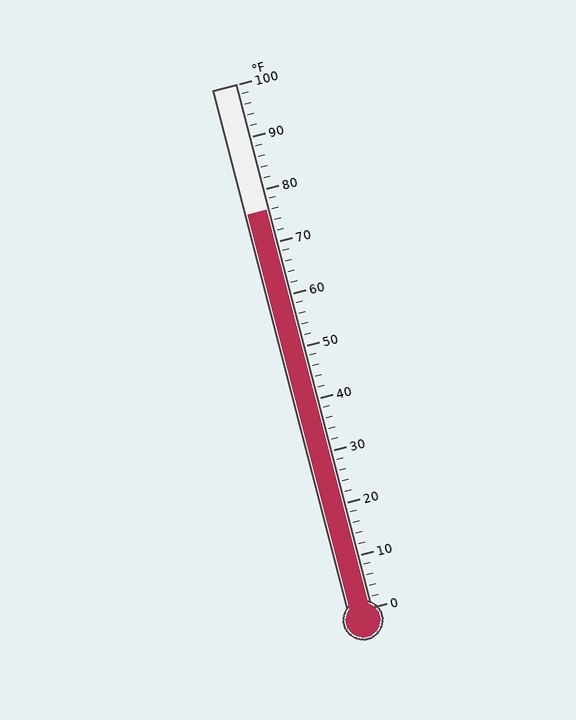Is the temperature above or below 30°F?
The temperature is above 30°F.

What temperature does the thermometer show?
The thermometer shows approximately 76°F.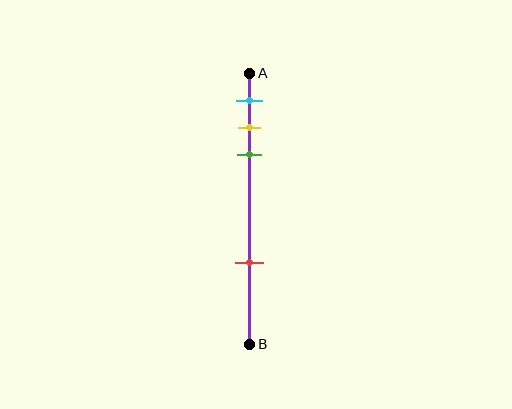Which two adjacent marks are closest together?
The yellow and green marks are the closest adjacent pair.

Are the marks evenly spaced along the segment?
No, the marks are not evenly spaced.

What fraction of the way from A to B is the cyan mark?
The cyan mark is approximately 10% (0.1) of the way from A to B.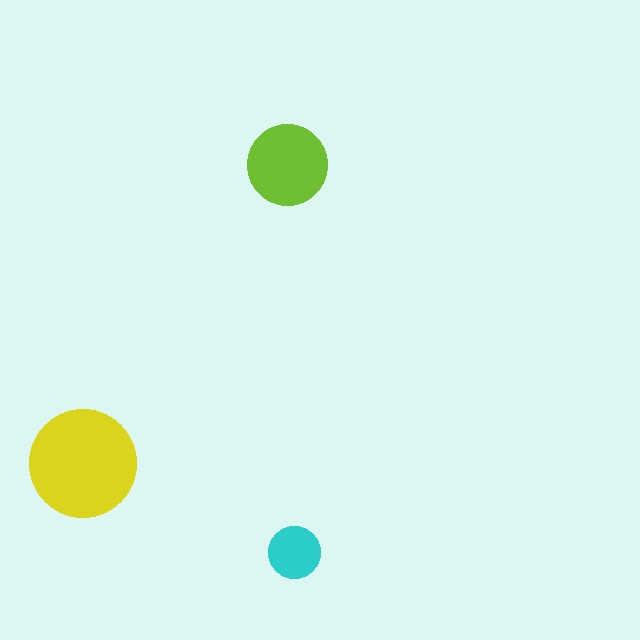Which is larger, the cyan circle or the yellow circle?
The yellow one.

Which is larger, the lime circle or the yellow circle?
The yellow one.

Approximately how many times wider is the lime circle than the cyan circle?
About 1.5 times wider.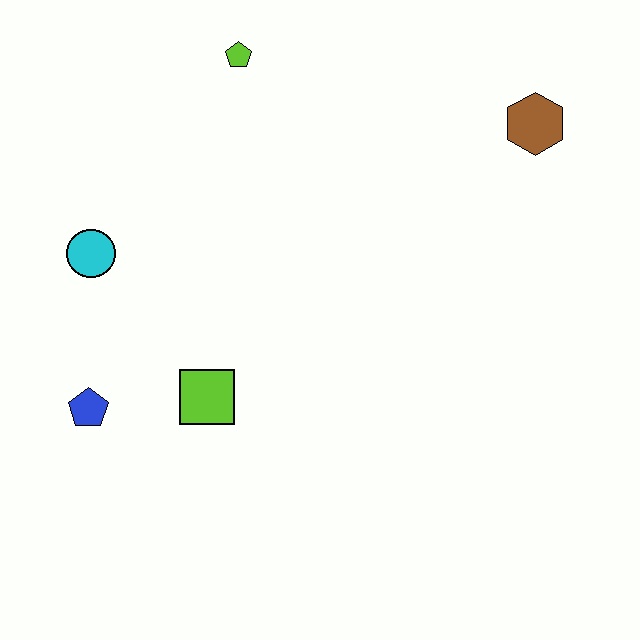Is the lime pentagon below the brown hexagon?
No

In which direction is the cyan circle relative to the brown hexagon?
The cyan circle is to the left of the brown hexagon.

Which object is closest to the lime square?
The blue pentagon is closest to the lime square.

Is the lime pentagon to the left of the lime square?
No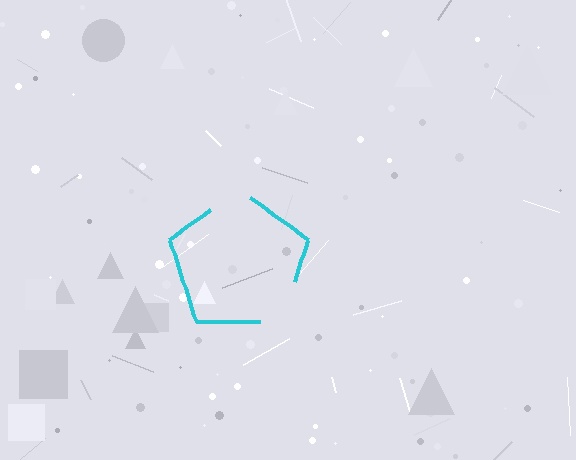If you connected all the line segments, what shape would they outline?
They would outline a pentagon.